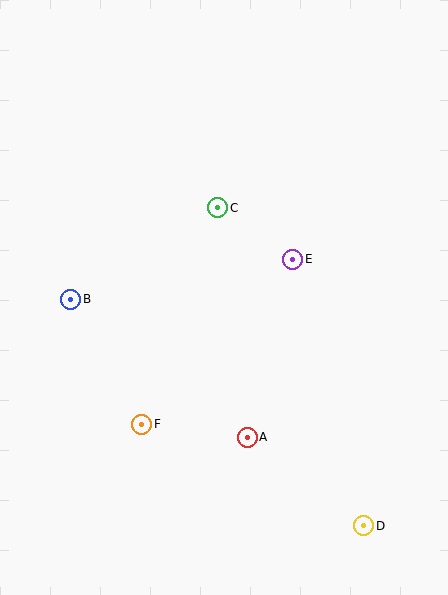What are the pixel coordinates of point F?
Point F is at (142, 424).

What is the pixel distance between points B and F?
The distance between B and F is 144 pixels.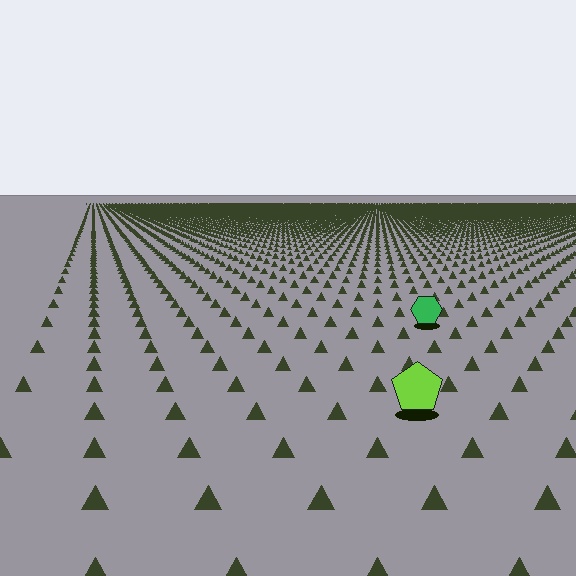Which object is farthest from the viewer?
The green hexagon is farthest from the viewer. It appears smaller and the ground texture around it is denser.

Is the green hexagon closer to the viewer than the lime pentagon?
No. The lime pentagon is closer — you can tell from the texture gradient: the ground texture is coarser near it.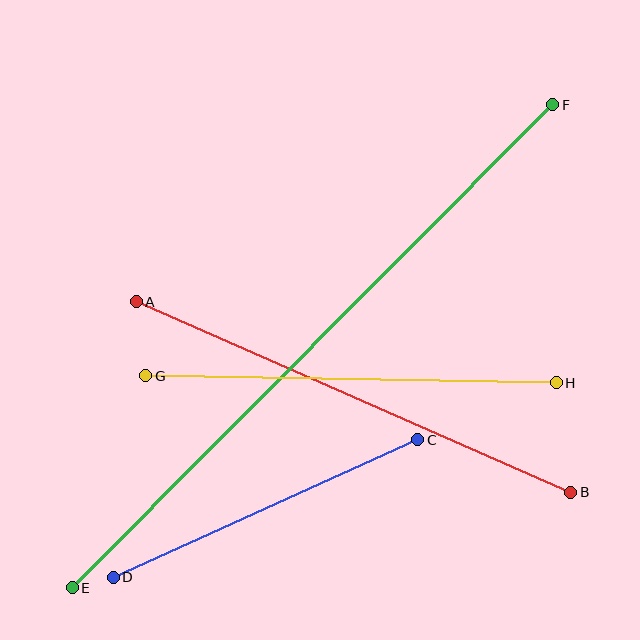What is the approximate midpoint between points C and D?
The midpoint is at approximately (266, 509) pixels.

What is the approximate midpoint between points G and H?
The midpoint is at approximately (351, 379) pixels.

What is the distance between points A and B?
The distance is approximately 474 pixels.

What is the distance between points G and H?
The distance is approximately 411 pixels.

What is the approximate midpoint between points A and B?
The midpoint is at approximately (353, 397) pixels.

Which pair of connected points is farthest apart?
Points E and F are farthest apart.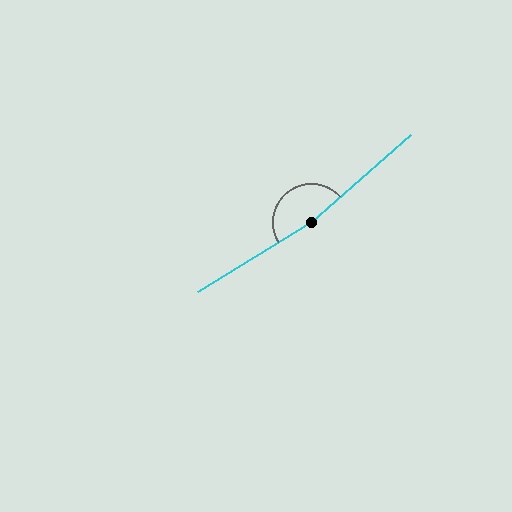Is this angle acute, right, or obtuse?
It is obtuse.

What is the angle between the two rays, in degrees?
Approximately 170 degrees.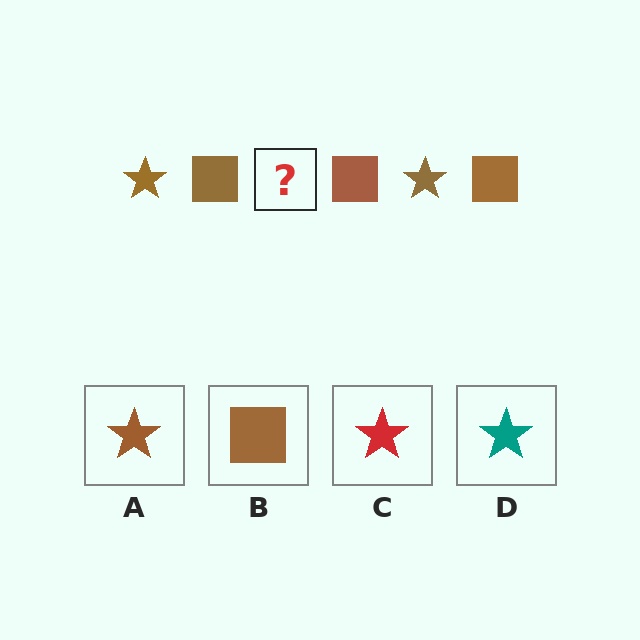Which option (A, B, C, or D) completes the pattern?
A.